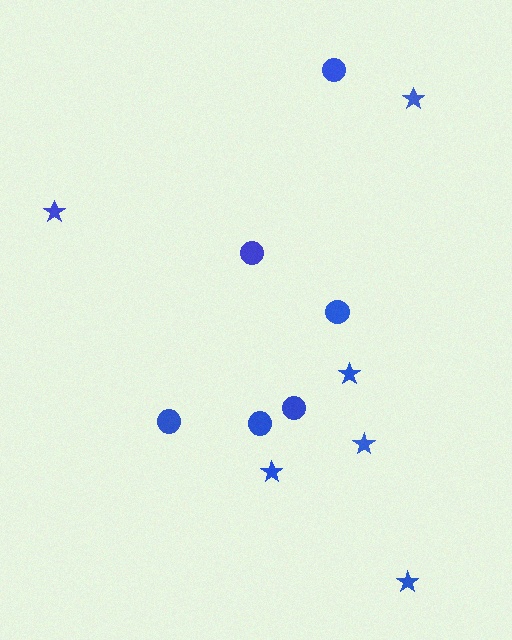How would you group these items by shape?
There are 2 groups: one group of circles (6) and one group of stars (6).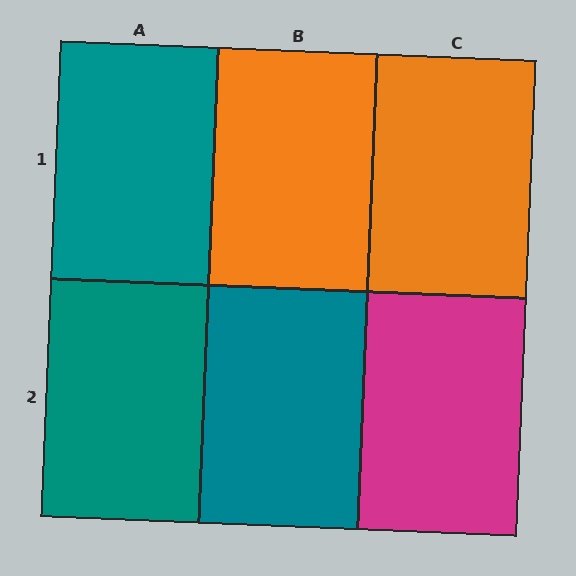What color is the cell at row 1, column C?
Orange.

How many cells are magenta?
1 cell is magenta.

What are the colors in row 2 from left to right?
Teal, teal, magenta.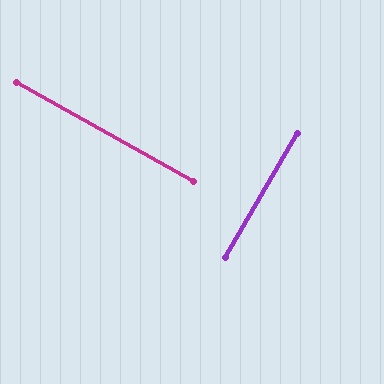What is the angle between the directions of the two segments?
Approximately 89 degrees.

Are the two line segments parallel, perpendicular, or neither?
Perpendicular — they meet at approximately 89°.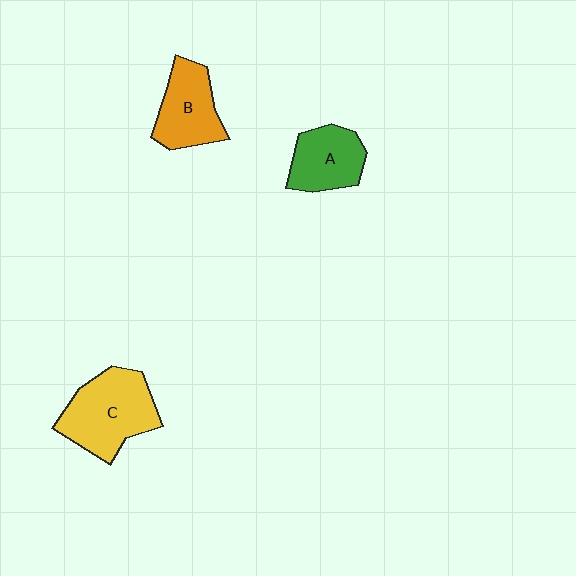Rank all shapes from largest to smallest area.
From largest to smallest: C (yellow), B (orange), A (green).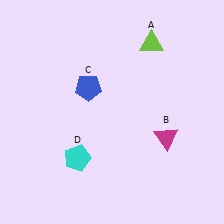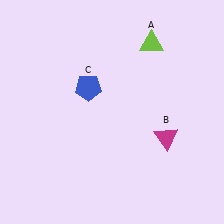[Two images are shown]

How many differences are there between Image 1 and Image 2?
There is 1 difference between the two images.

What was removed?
The cyan pentagon (D) was removed in Image 2.